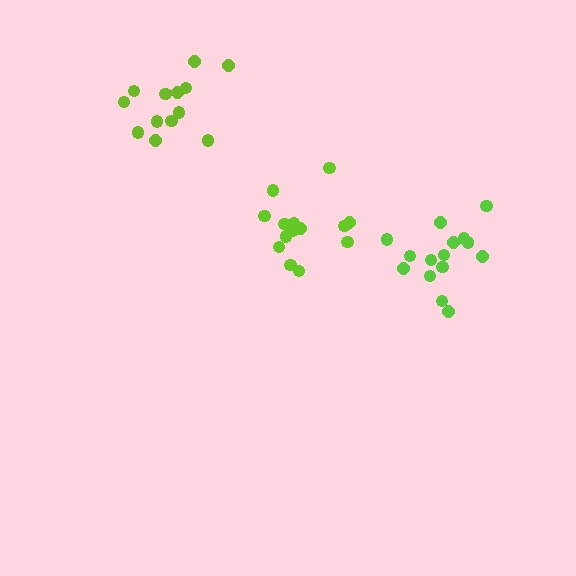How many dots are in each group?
Group 1: 15 dots, Group 2: 13 dots, Group 3: 15 dots (43 total).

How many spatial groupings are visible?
There are 3 spatial groupings.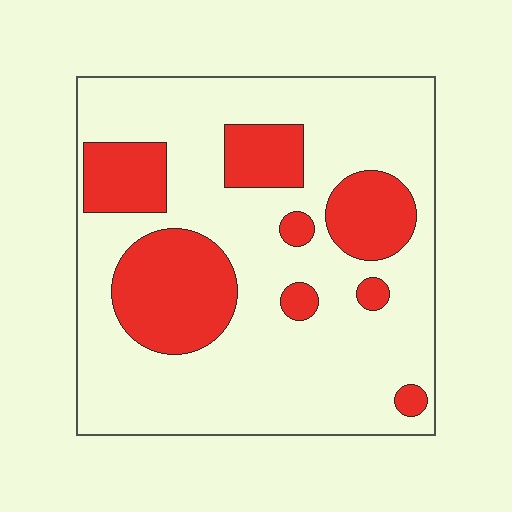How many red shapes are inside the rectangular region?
8.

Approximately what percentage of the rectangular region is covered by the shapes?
Approximately 25%.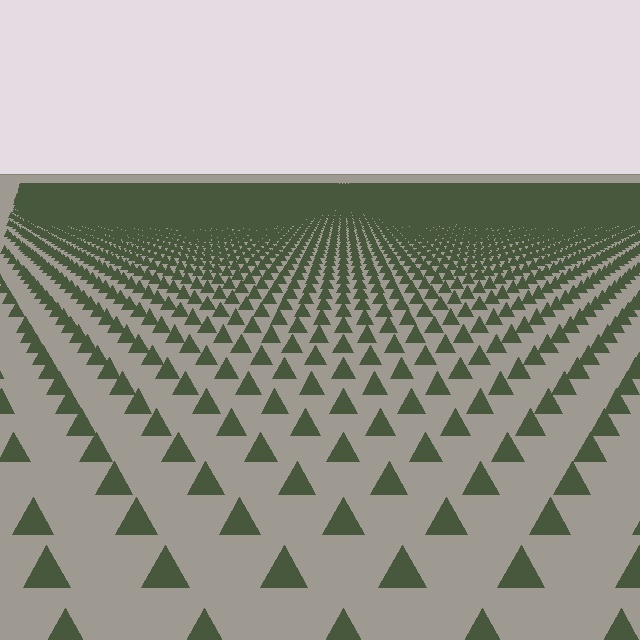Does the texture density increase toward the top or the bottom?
Density increases toward the top.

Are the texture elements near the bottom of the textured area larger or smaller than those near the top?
Larger. Near the bottom, elements are closer to the viewer and appear at a bigger on-screen size.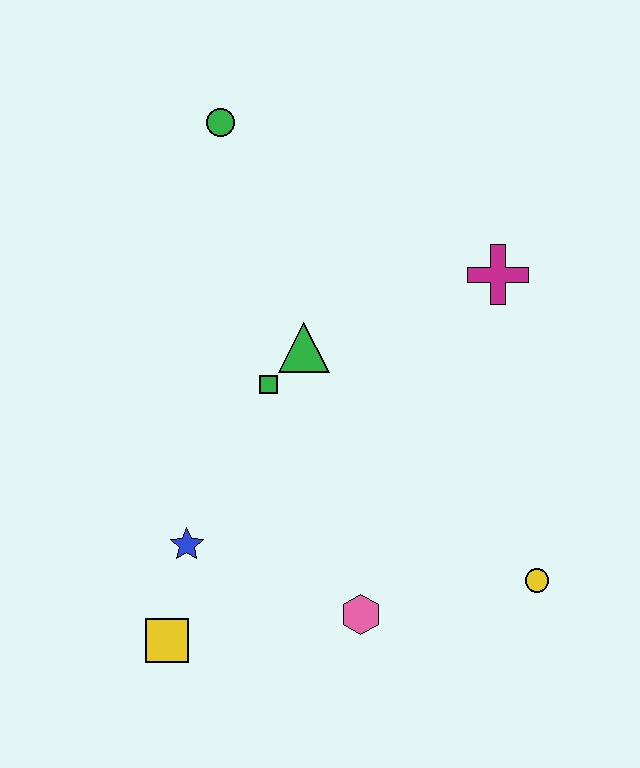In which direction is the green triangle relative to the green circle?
The green triangle is below the green circle.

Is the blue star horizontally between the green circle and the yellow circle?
No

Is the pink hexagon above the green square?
No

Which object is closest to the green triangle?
The green square is closest to the green triangle.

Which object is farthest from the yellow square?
The green circle is farthest from the yellow square.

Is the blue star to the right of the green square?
No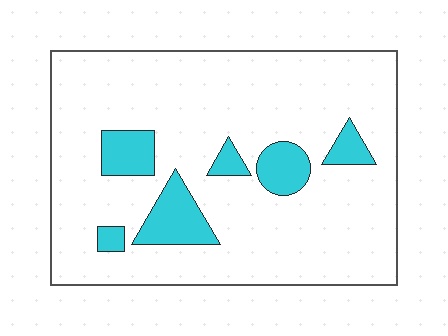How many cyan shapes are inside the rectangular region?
6.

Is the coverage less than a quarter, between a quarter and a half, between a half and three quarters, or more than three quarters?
Less than a quarter.